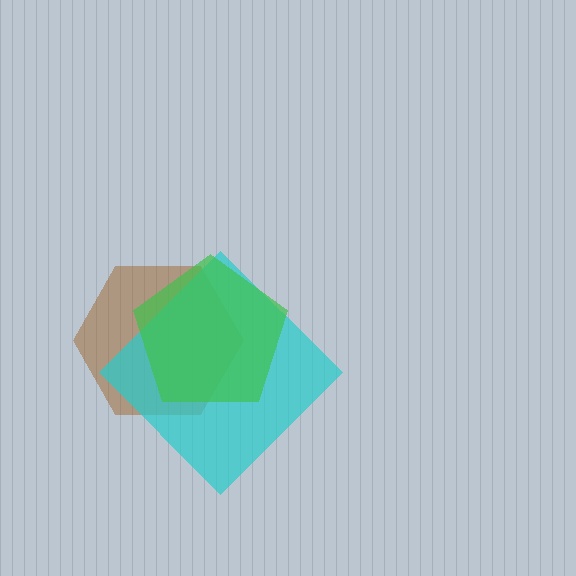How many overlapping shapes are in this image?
There are 3 overlapping shapes in the image.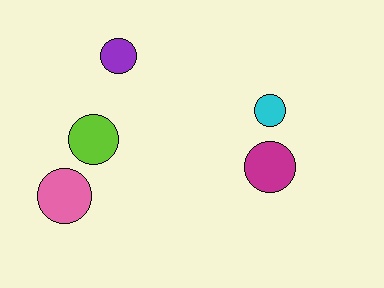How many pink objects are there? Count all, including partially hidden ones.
There is 1 pink object.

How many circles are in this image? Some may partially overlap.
There are 5 circles.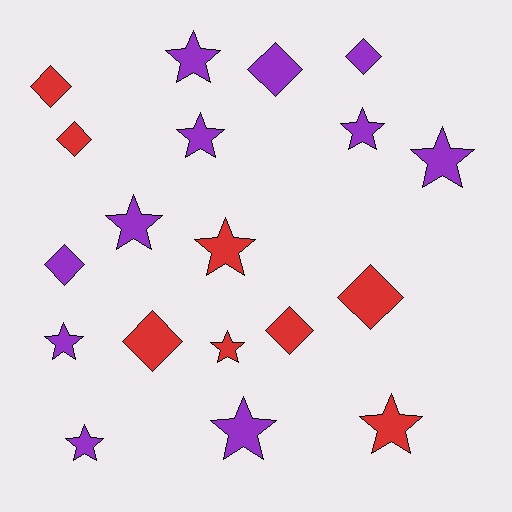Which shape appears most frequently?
Star, with 11 objects.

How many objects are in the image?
There are 19 objects.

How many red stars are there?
There are 3 red stars.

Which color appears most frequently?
Purple, with 11 objects.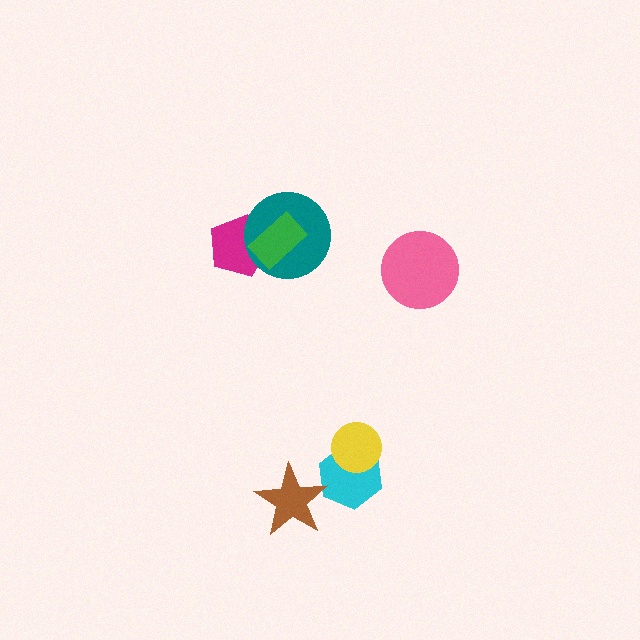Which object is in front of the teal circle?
The green rectangle is in front of the teal circle.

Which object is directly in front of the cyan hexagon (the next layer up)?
The brown star is directly in front of the cyan hexagon.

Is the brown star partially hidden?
No, no other shape covers it.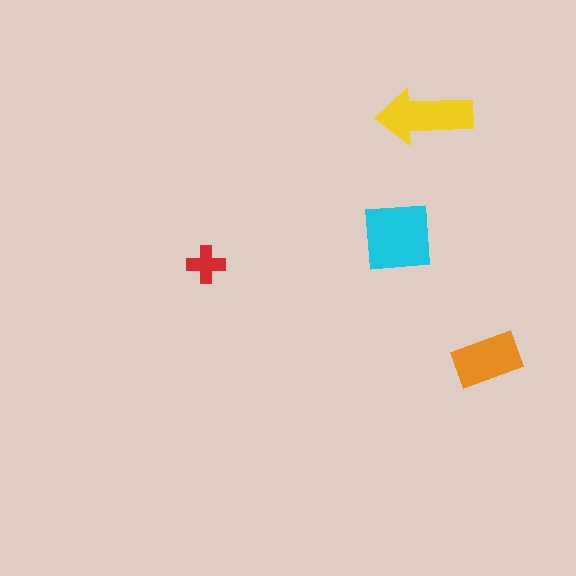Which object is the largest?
The cyan square.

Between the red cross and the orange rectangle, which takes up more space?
The orange rectangle.